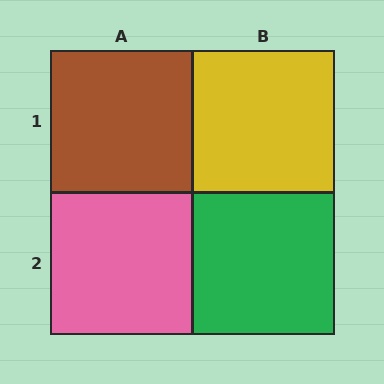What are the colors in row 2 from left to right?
Pink, green.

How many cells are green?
1 cell is green.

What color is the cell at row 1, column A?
Brown.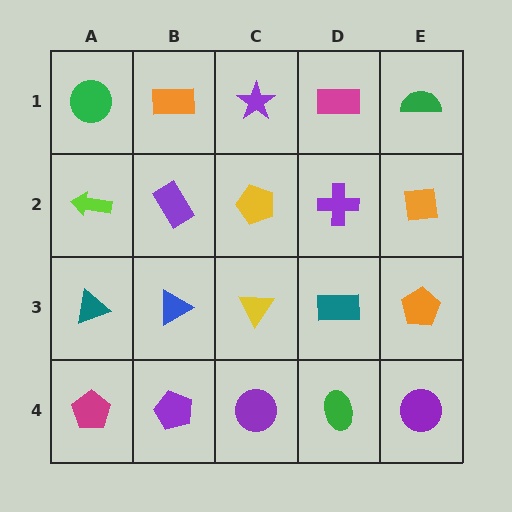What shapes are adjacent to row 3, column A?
A lime arrow (row 2, column A), a magenta pentagon (row 4, column A), a blue triangle (row 3, column B).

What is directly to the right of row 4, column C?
A green ellipse.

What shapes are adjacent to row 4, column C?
A yellow triangle (row 3, column C), a purple pentagon (row 4, column B), a green ellipse (row 4, column D).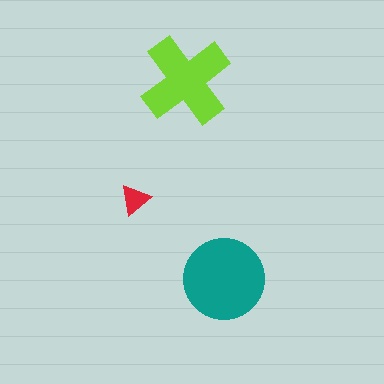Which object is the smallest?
The red triangle.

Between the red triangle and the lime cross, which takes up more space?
The lime cross.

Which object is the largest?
The teal circle.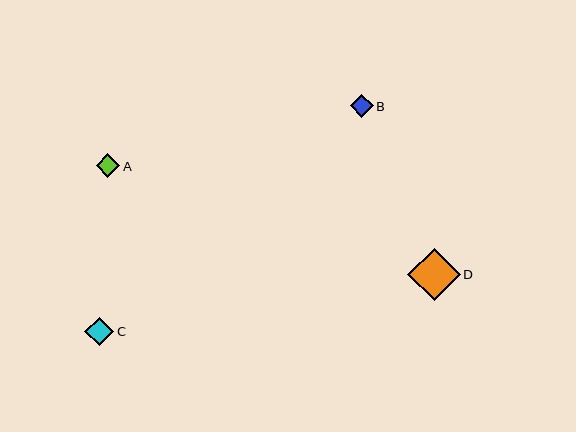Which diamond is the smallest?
Diamond B is the smallest with a size of approximately 23 pixels.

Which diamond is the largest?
Diamond D is the largest with a size of approximately 52 pixels.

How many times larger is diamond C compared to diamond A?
Diamond C is approximately 1.2 times the size of diamond A.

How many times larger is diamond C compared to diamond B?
Diamond C is approximately 1.2 times the size of diamond B.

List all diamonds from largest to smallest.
From largest to smallest: D, C, A, B.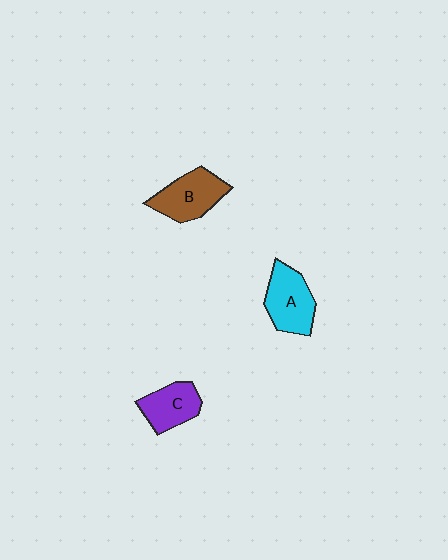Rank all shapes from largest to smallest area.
From largest to smallest: B (brown), A (cyan), C (purple).